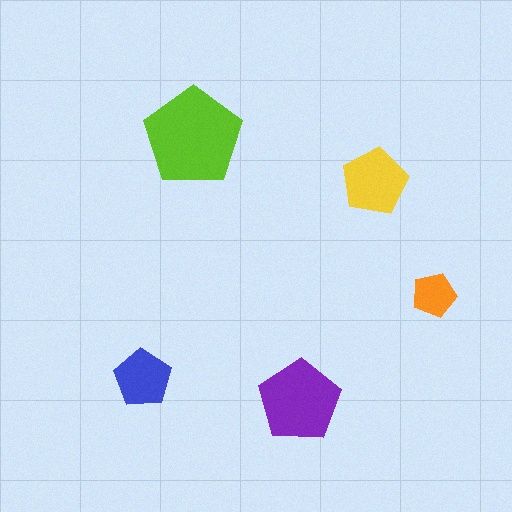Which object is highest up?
The lime pentagon is topmost.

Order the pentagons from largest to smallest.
the lime one, the purple one, the yellow one, the blue one, the orange one.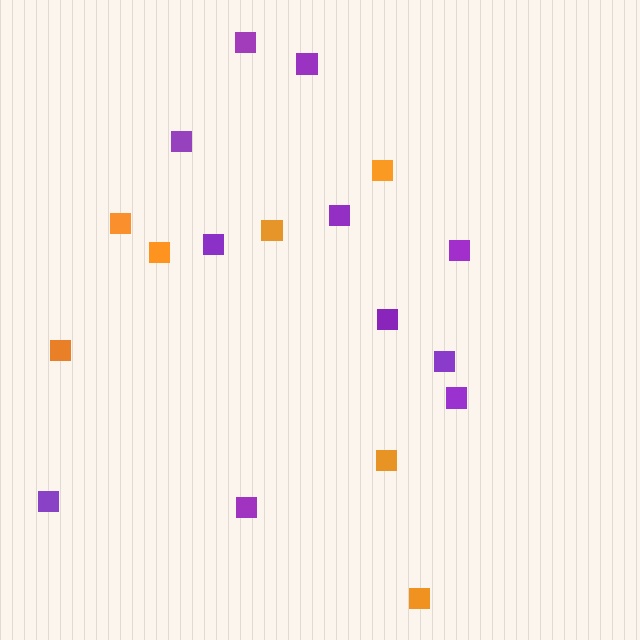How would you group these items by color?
There are 2 groups: one group of orange squares (7) and one group of purple squares (11).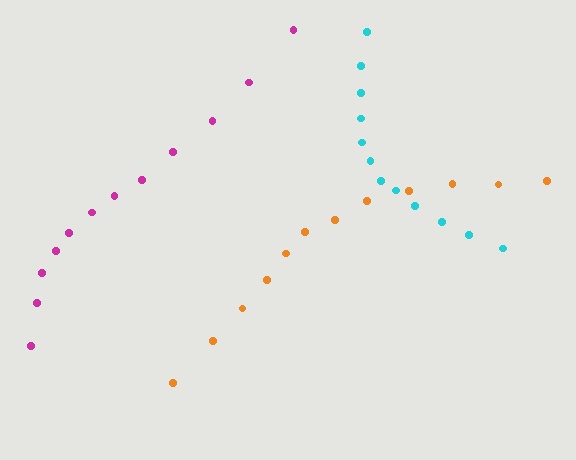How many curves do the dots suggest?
There are 3 distinct paths.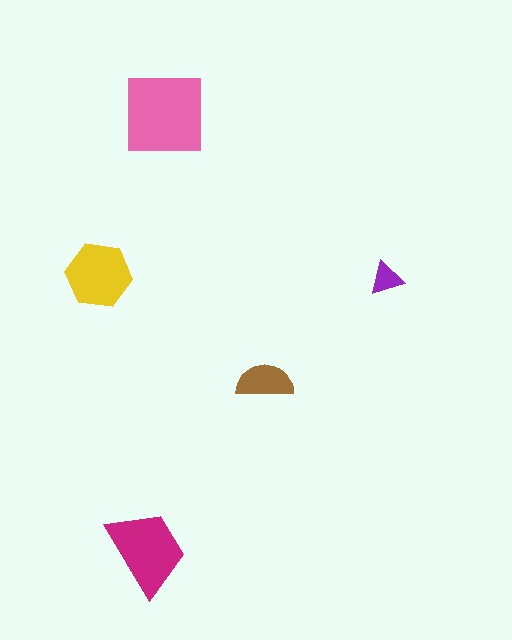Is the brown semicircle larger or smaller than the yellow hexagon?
Smaller.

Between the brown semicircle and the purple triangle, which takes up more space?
The brown semicircle.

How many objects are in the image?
There are 5 objects in the image.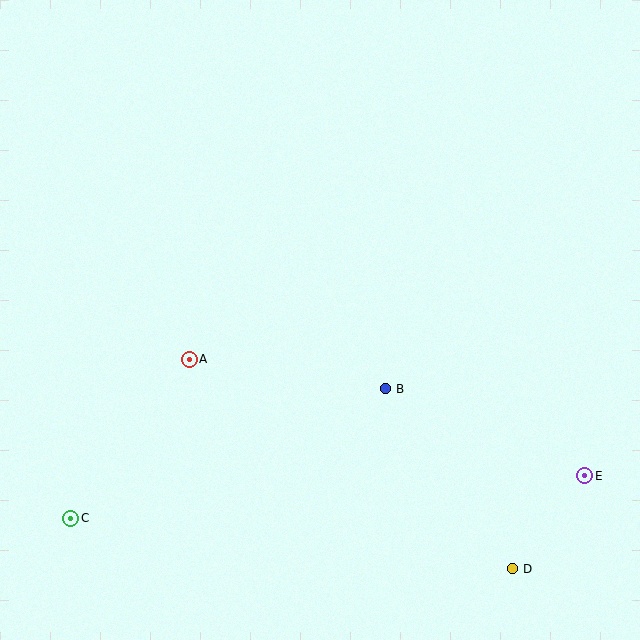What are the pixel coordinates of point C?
Point C is at (71, 518).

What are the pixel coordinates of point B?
Point B is at (386, 389).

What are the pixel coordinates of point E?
Point E is at (585, 476).